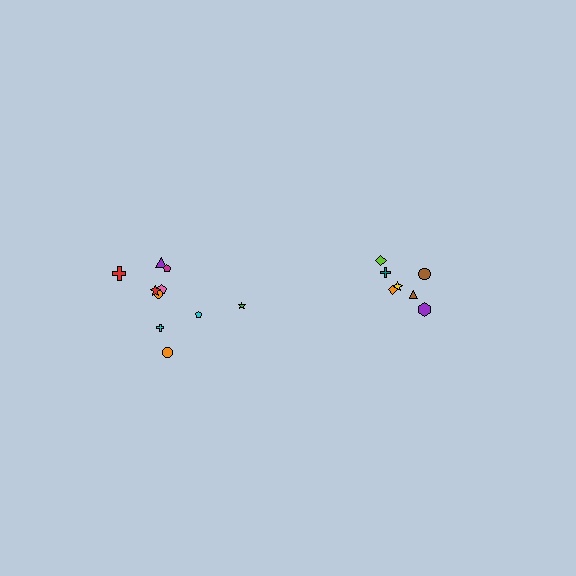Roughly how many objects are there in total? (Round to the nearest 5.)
Roughly 15 objects in total.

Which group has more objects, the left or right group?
The left group.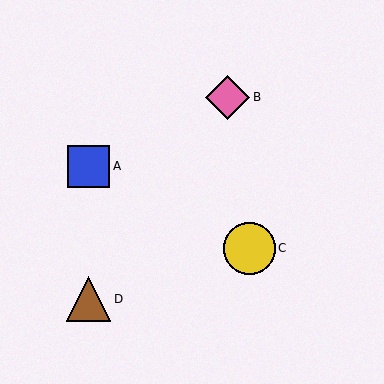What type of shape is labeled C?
Shape C is a yellow circle.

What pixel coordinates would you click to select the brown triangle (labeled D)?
Click at (88, 299) to select the brown triangle D.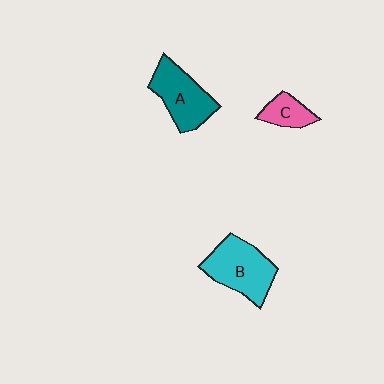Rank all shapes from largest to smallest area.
From largest to smallest: B (cyan), A (teal), C (pink).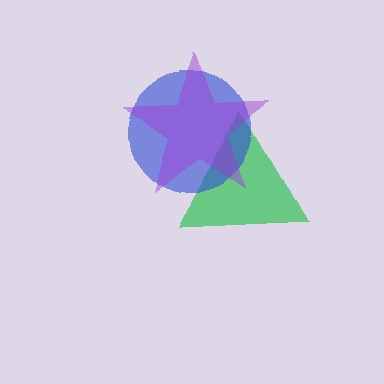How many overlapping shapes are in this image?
There are 3 overlapping shapes in the image.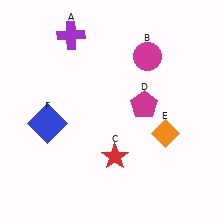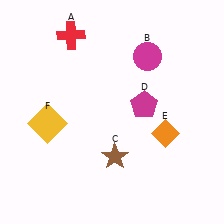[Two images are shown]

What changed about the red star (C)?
In Image 1, C is red. In Image 2, it changed to brown.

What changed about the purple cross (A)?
In Image 1, A is purple. In Image 2, it changed to red.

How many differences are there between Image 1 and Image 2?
There are 3 differences between the two images.